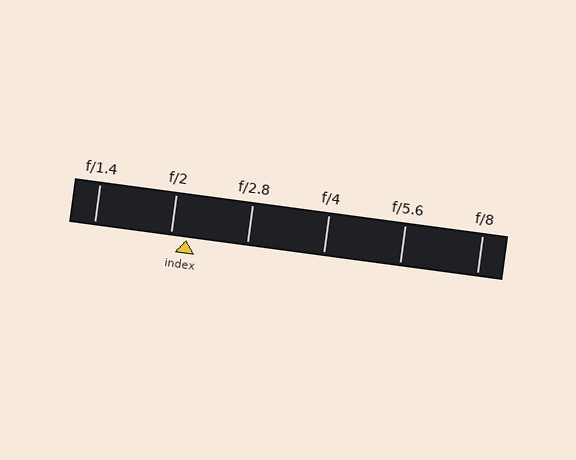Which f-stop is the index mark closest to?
The index mark is closest to f/2.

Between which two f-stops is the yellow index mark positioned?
The index mark is between f/2 and f/2.8.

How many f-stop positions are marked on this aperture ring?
There are 6 f-stop positions marked.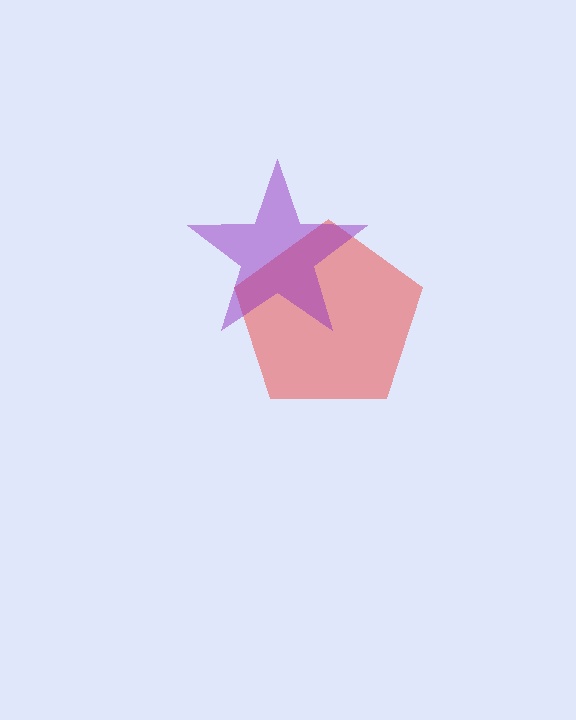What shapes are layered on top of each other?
The layered shapes are: a red pentagon, a purple star.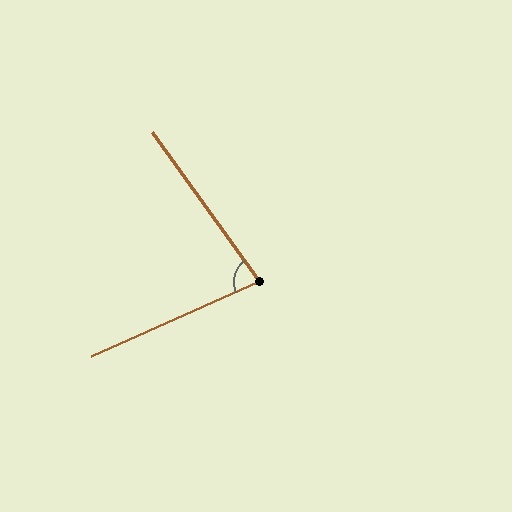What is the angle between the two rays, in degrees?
Approximately 79 degrees.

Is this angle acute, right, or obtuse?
It is acute.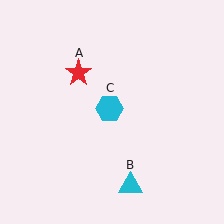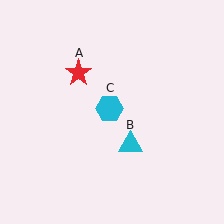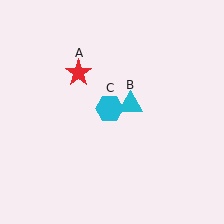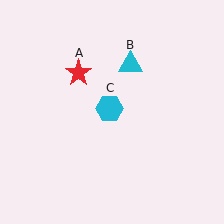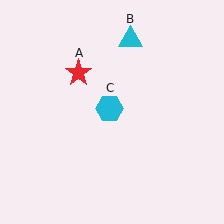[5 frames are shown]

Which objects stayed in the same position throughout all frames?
Red star (object A) and cyan hexagon (object C) remained stationary.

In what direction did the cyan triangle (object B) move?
The cyan triangle (object B) moved up.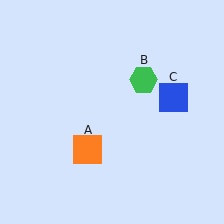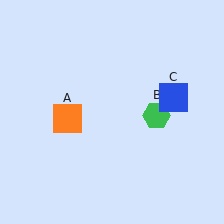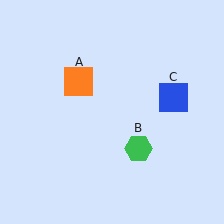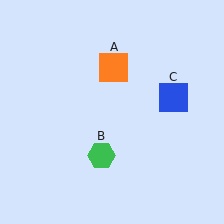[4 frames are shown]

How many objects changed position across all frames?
2 objects changed position: orange square (object A), green hexagon (object B).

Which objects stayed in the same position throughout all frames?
Blue square (object C) remained stationary.